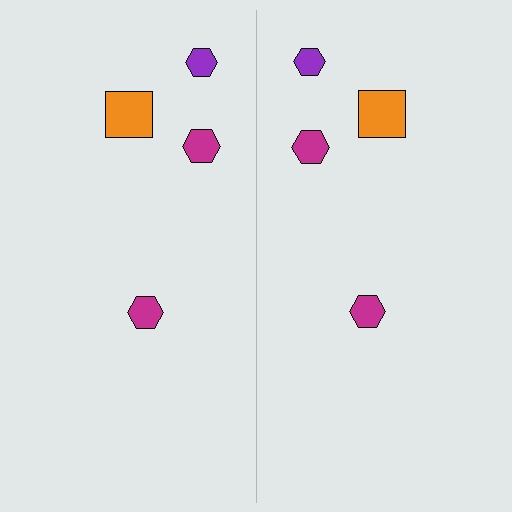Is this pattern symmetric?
Yes, this pattern has bilateral (reflection) symmetry.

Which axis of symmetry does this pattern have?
The pattern has a vertical axis of symmetry running through the center of the image.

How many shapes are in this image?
There are 8 shapes in this image.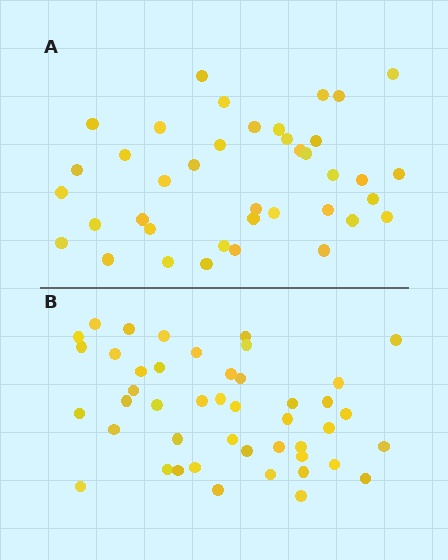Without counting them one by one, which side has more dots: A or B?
Region B (the bottom region) has more dots.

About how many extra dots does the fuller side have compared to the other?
Region B has about 6 more dots than region A.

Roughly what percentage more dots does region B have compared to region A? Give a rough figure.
About 15% more.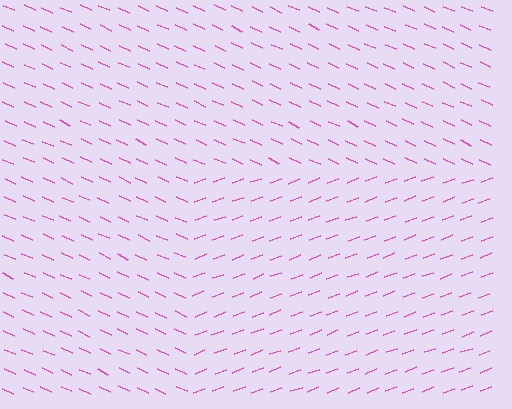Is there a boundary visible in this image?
Yes, there is a texture boundary formed by a change in line orientation.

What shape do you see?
I see a rectangle.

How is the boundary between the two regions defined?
The boundary is defined purely by a change in line orientation (approximately 45 degrees difference). All lines are the same color and thickness.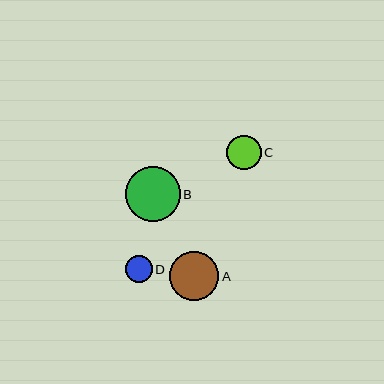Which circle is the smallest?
Circle D is the smallest with a size of approximately 27 pixels.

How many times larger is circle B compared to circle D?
Circle B is approximately 2.1 times the size of circle D.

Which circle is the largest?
Circle B is the largest with a size of approximately 55 pixels.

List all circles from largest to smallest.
From largest to smallest: B, A, C, D.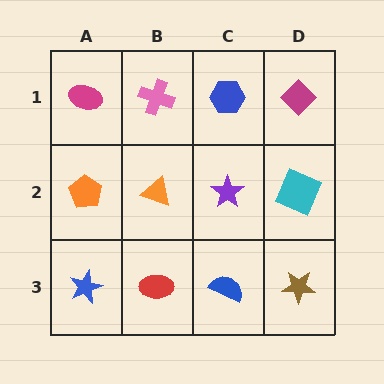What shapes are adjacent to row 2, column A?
A magenta ellipse (row 1, column A), a blue star (row 3, column A), an orange triangle (row 2, column B).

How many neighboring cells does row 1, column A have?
2.